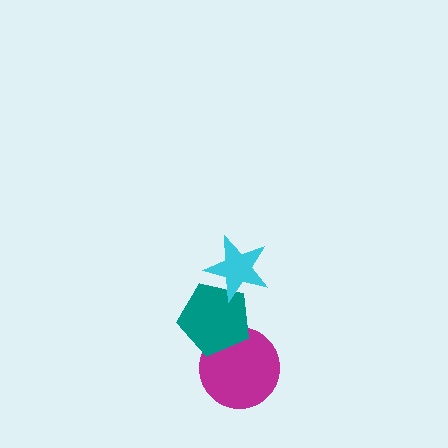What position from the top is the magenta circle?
The magenta circle is 3rd from the top.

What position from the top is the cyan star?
The cyan star is 1st from the top.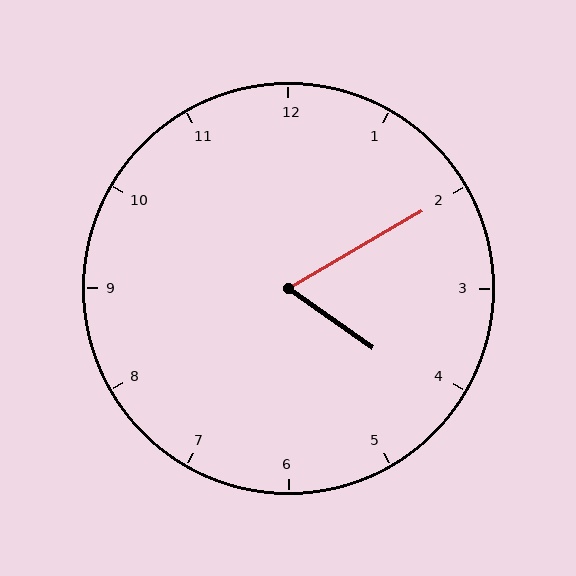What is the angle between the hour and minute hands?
Approximately 65 degrees.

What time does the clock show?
4:10.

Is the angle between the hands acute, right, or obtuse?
It is acute.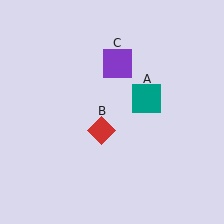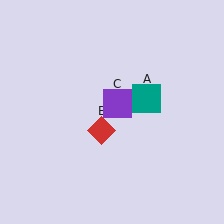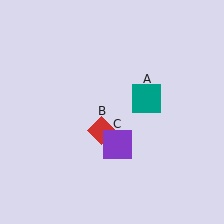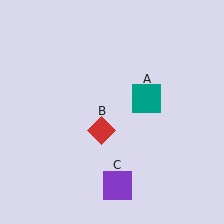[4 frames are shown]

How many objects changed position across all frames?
1 object changed position: purple square (object C).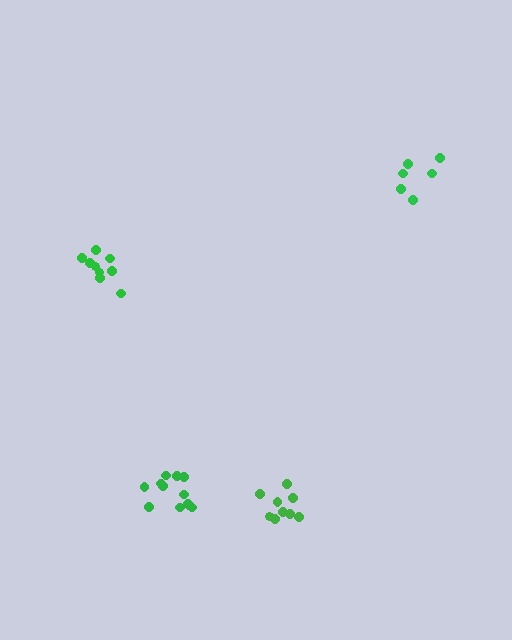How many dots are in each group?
Group 1: 6 dots, Group 2: 9 dots, Group 3: 9 dots, Group 4: 12 dots (36 total).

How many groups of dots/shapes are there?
There are 4 groups.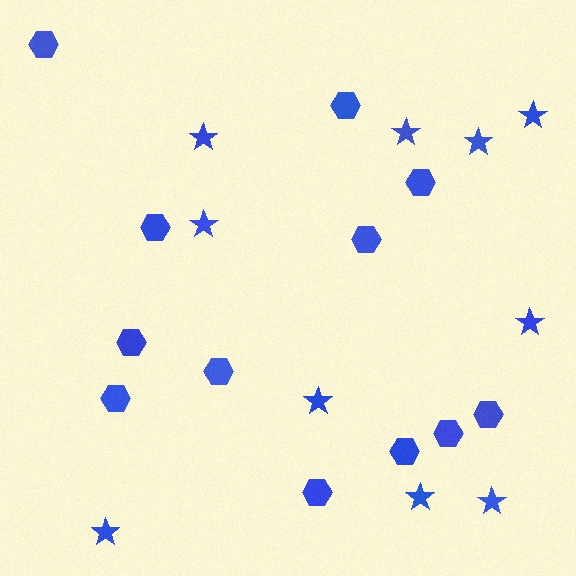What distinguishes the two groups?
There are 2 groups: one group of stars (10) and one group of hexagons (12).